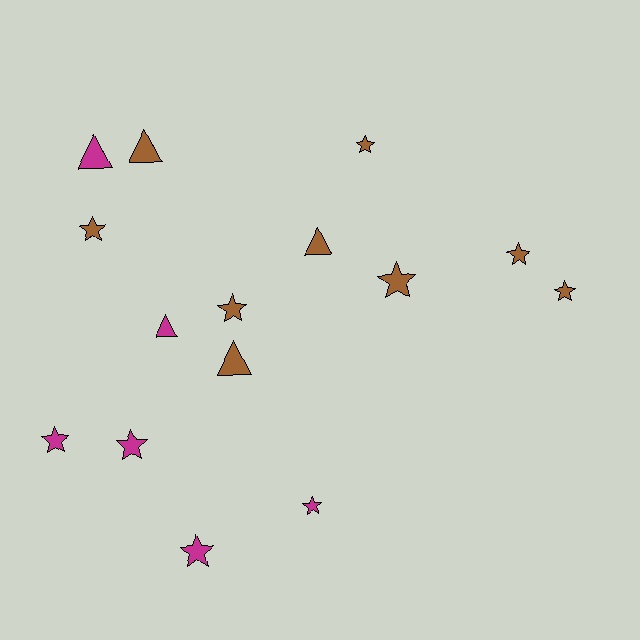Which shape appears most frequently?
Star, with 10 objects.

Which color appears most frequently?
Brown, with 9 objects.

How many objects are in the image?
There are 15 objects.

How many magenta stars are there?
There are 4 magenta stars.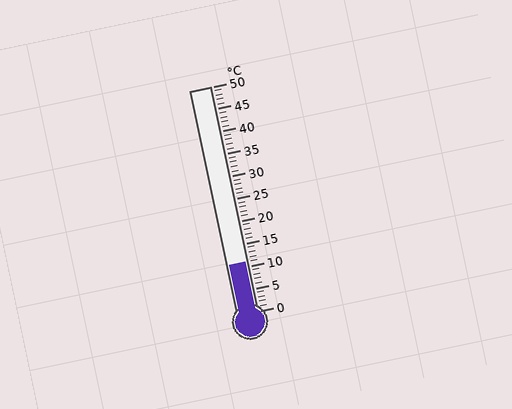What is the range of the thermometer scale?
The thermometer scale ranges from 0°C to 50°C.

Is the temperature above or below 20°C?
The temperature is below 20°C.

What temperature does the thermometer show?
The thermometer shows approximately 11°C.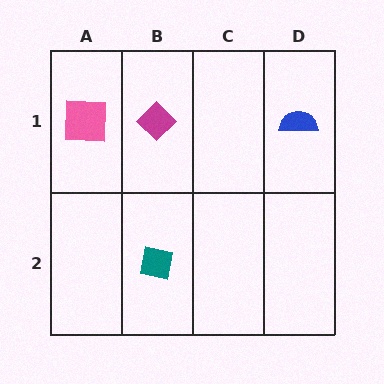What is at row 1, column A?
A pink square.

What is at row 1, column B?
A magenta diamond.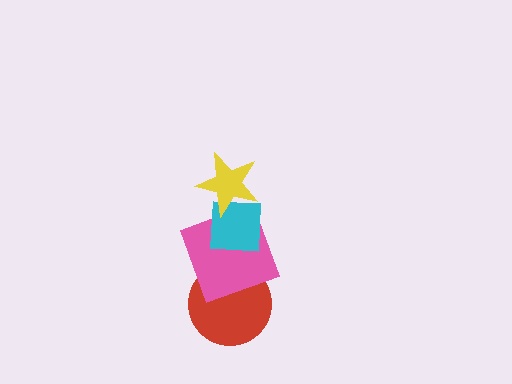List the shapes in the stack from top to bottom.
From top to bottom: the yellow star, the cyan square, the pink square, the red circle.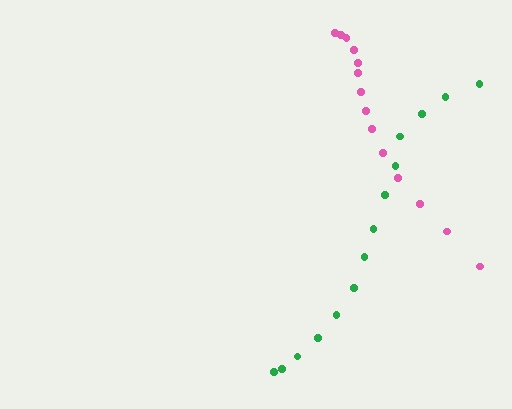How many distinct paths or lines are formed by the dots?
There are 2 distinct paths.